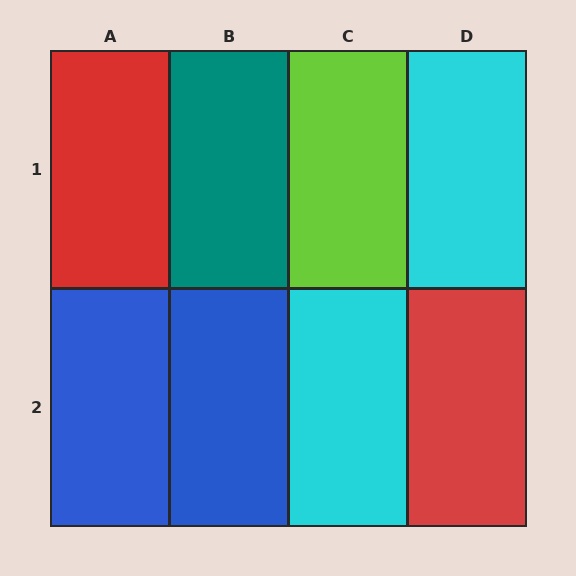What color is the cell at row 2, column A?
Blue.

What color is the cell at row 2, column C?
Cyan.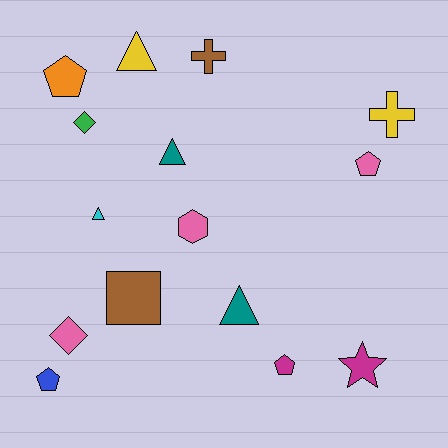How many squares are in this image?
There is 1 square.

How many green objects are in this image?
There is 1 green object.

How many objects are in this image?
There are 15 objects.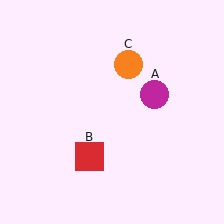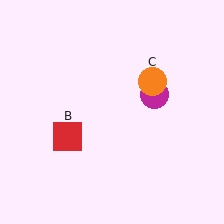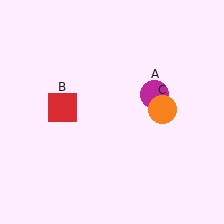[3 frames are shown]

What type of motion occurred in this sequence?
The red square (object B), orange circle (object C) rotated clockwise around the center of the scene.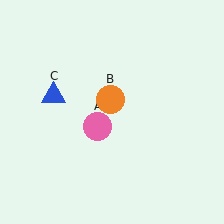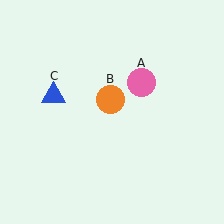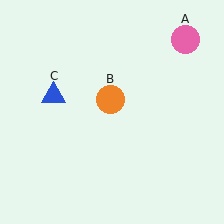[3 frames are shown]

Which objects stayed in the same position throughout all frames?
Orange circle (object B) and blue triangle (object C) remained stationary.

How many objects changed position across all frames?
1 object changed position: pink circle (object A).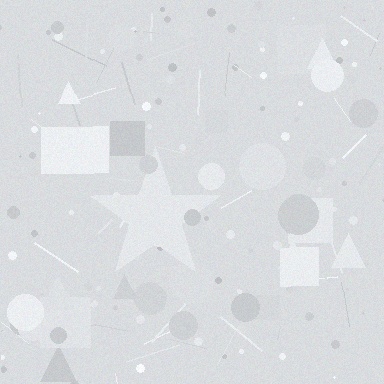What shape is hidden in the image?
A star is hidden in the image.